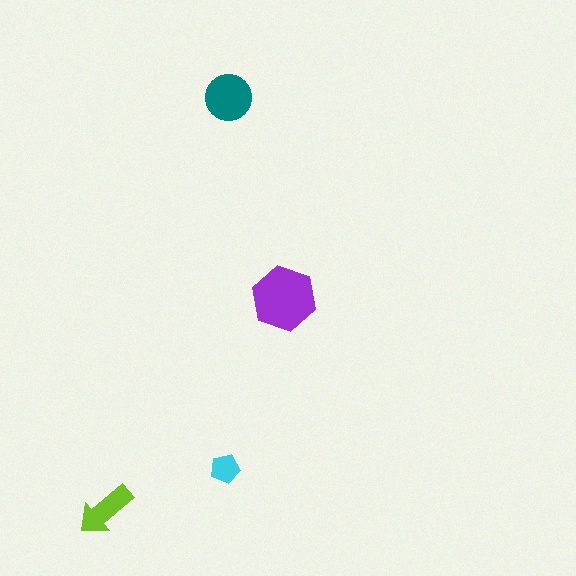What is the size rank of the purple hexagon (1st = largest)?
1st.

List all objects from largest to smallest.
The purple hexagon, the teal circle, the lime arrow, the cyan pentagon.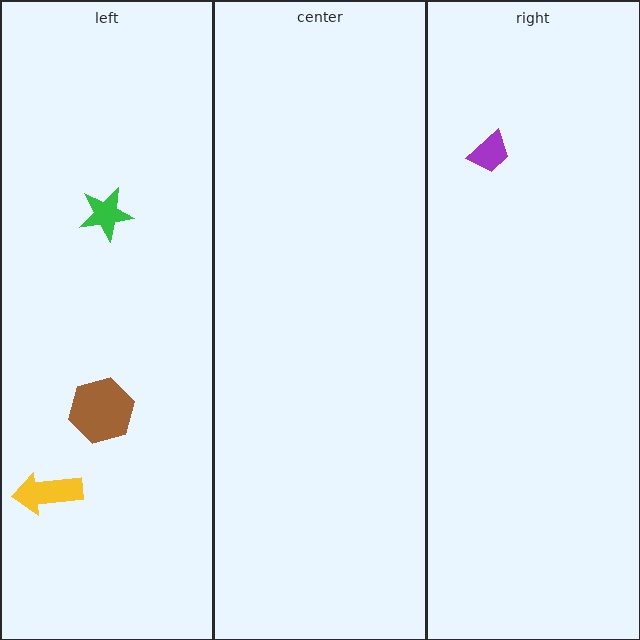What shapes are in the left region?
The yellow arrow, the green star, the brown hexagon.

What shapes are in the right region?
The purple trapezoid.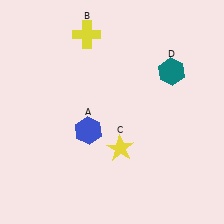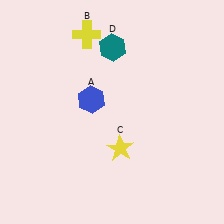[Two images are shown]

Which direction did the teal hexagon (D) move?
The teal hexagon (D) moved left.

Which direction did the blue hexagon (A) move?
The blue hexagon (A) moved up.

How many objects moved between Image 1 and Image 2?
2 objects moved between the two images.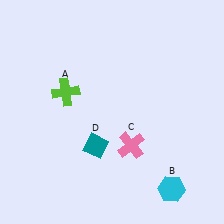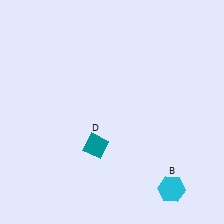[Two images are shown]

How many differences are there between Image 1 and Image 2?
There are 2 differences between the two images.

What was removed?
The lime cross (A), the pink cross (C) were removed in Image 2.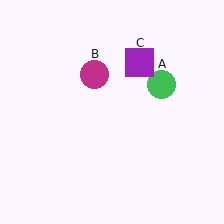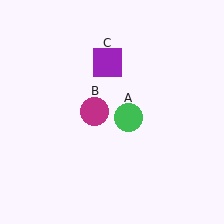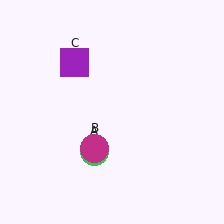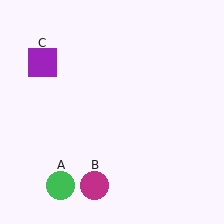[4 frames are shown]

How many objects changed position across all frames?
3 objects changed position: green circle (object A), magenta circle (object B), purple square (object C).